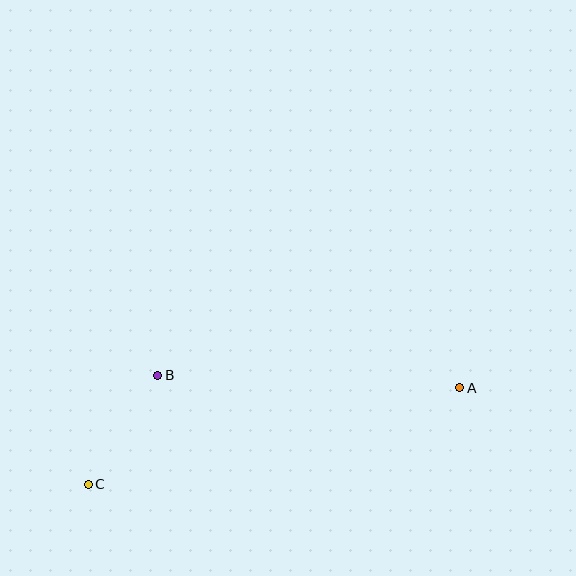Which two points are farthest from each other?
Points A and C are farthest from each other.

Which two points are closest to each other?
Points B and C are closest to each other.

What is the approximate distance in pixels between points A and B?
The distance between A and B is approximately 302 pixels.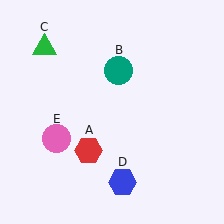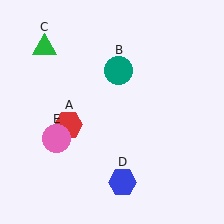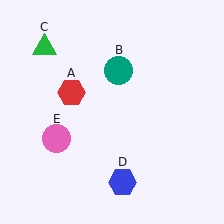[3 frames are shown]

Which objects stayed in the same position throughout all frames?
Teal circle (object B) and green triangle (object C) and blue hexagon (object D) and pink circle (object E) remained stationary.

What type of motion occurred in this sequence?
The red hexagon (object A) rotated clockwise around the center of the scene.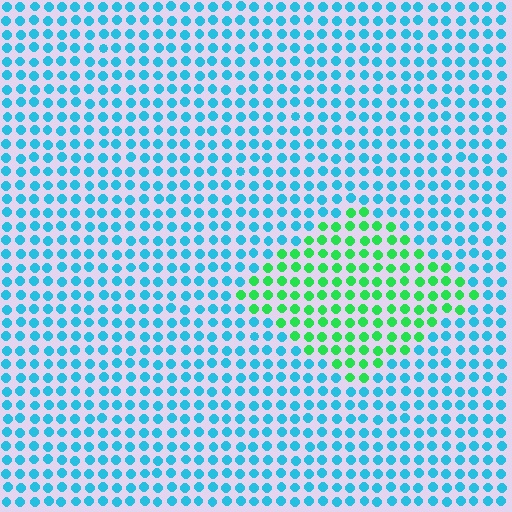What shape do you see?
I see a diamond.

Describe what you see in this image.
The image is filled with small cyan elements in a uniform arrangement. A diamond-shaped region is visible where the elements are tinted to a slightly different hue, forming a subtle color boundary.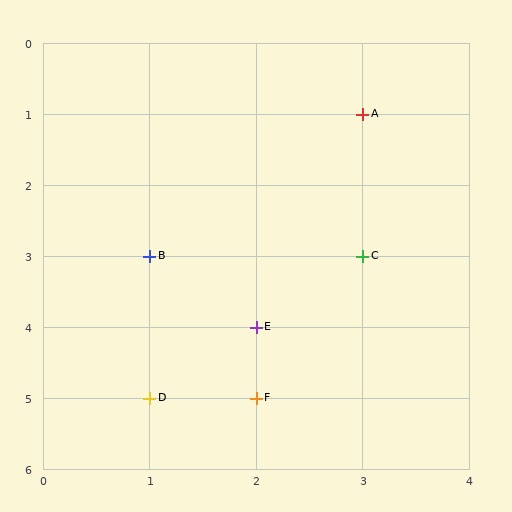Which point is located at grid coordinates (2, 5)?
Point F is at (2, 5).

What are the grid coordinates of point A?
Point A is at grid coordinates (3, 1).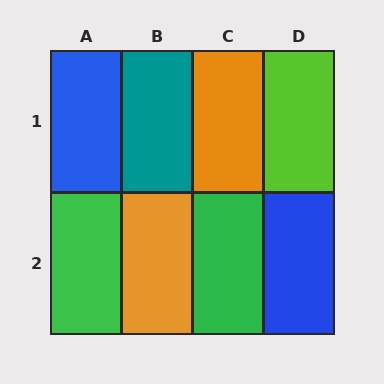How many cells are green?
2 cells are green.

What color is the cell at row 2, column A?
Green.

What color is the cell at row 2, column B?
Orange.